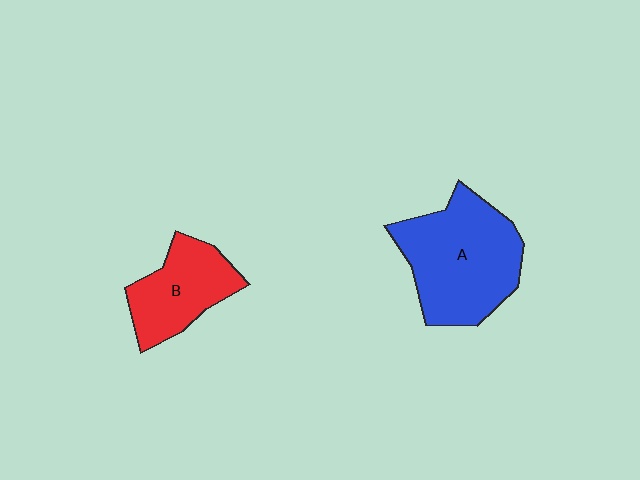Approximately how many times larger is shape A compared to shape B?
Approximately 1.6 times.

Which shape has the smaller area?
Shape B (red).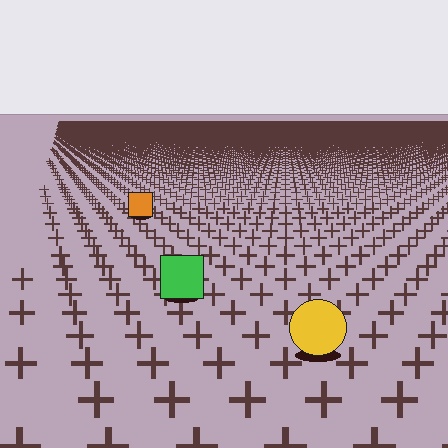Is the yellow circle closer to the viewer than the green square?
Yes. The yellow circle is closer — you can tell from the texture gradient: the ground texture is coarser near it.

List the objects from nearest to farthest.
From nearest to farthest: the yellow circle, the green square, the orange square.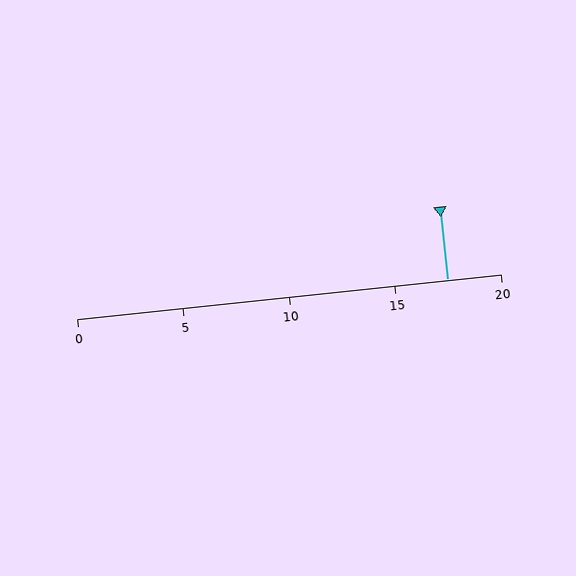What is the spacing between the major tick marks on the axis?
The major ticks are spaced 5 apart.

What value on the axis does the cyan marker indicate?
The marker indicates approximately 17.5.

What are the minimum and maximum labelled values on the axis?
The axis runs from 0 to 20.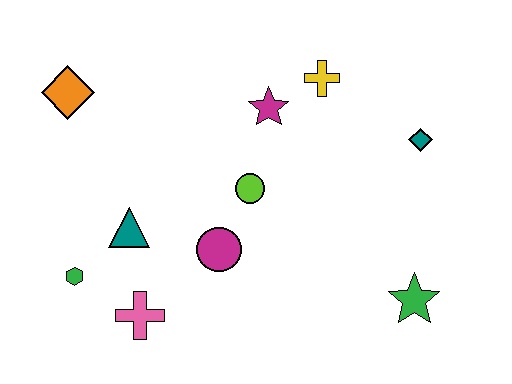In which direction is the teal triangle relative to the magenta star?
The teal triangle is to the left of the magenta star.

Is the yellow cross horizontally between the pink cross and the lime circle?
No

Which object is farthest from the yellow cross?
The green hexagon is farthest from the yellow cross.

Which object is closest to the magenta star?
The yellow cross is closest to the magenta star.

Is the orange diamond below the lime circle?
No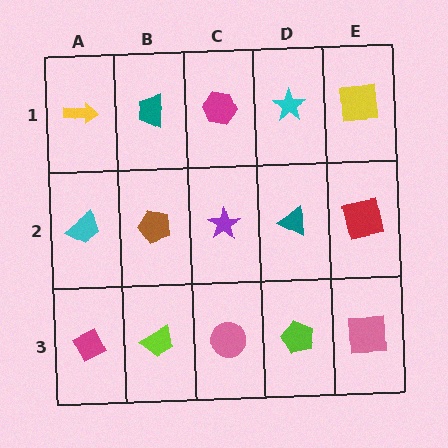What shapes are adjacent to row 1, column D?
A teal triangle (row 2, column D), a magenta hexagon (row 1, column C), a yellow square (row 1, column E).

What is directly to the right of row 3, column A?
A lime trapezoid.